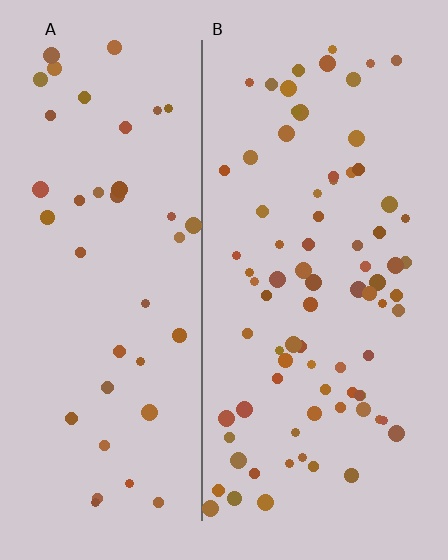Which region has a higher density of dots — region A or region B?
B (the right).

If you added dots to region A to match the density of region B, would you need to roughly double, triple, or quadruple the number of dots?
Approximately double.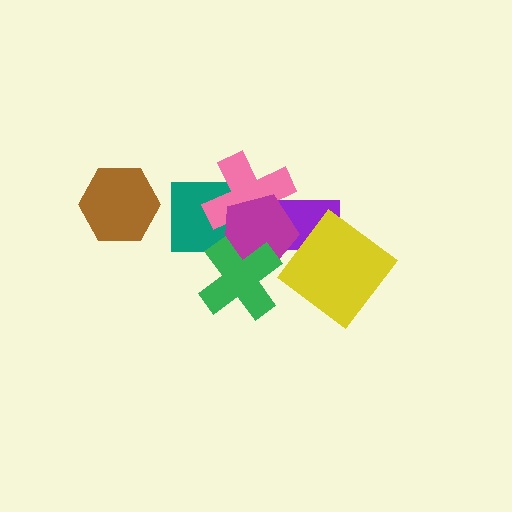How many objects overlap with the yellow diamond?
1 object overlaps with the yellow diamond.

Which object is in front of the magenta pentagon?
The green cross is in front of the magenta pentagon.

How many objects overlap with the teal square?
2 objects overlap with the teal square.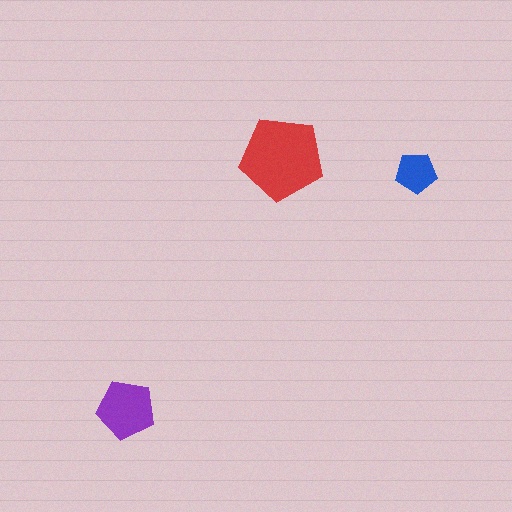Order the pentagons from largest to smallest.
the red one, the purple one, the blue one.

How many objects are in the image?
There are 3 objects in the image.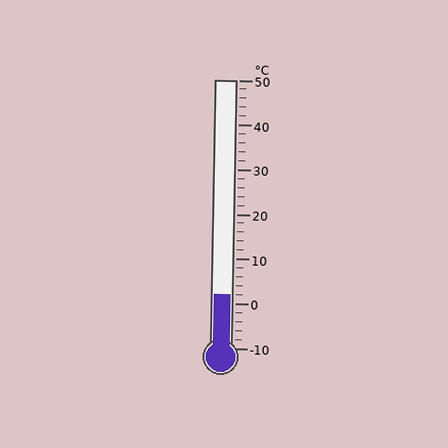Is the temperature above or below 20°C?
The temperature is below 20°C.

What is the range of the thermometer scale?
The thermometer scale ranges from -10°C to 50°C.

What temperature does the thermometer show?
The thermometer shows approximately 2°C.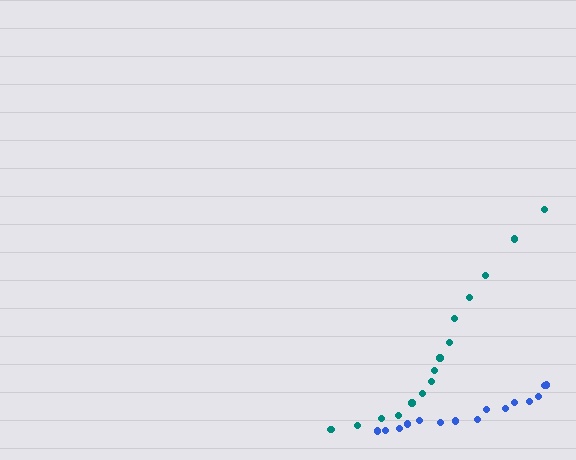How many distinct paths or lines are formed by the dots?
There are 2 distinct paths.